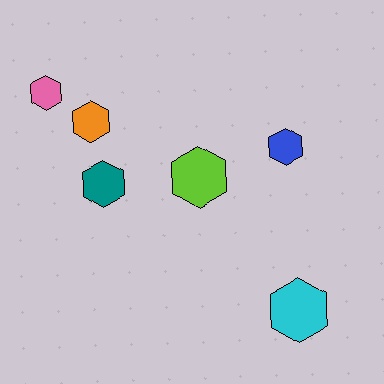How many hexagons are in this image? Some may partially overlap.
There are 6 hexagons.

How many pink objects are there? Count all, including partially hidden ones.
There is 1 pink object.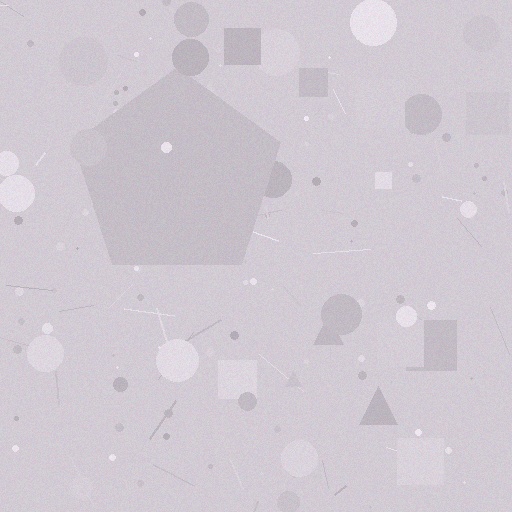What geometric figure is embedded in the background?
A pentagon is embedded in the background.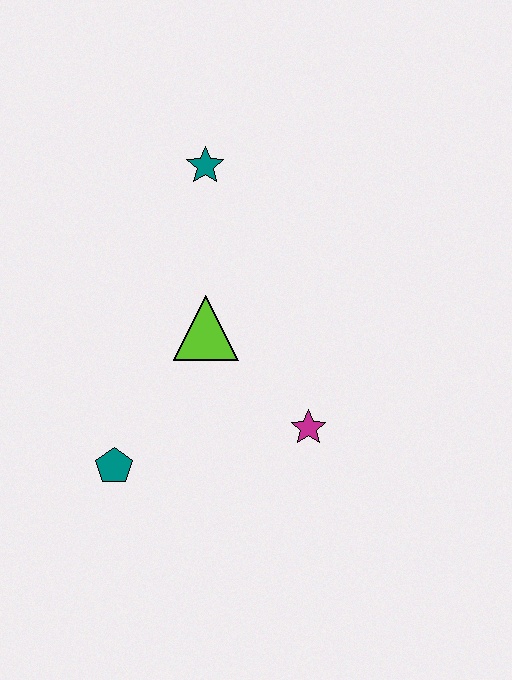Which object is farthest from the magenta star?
The teal star is farthest from the magenta star.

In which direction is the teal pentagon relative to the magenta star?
The teal pentagon is to the left of the magenta star.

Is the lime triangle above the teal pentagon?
Yes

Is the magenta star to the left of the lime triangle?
No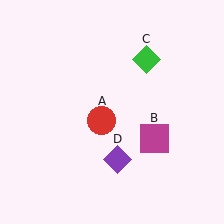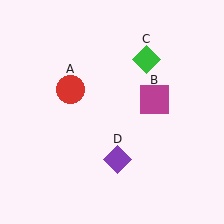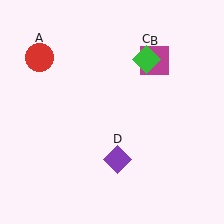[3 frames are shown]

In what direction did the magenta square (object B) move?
The magenta square (object B) moved up.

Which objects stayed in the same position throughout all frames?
Green diamond (object C) and purple diamond (object D) remained stationary.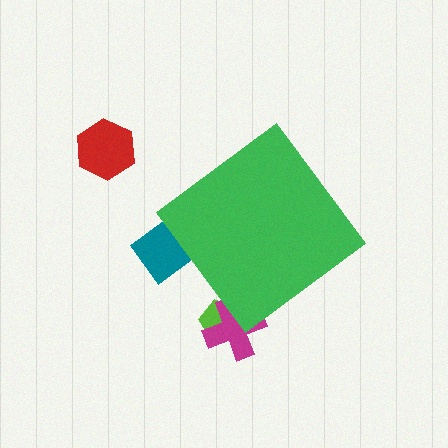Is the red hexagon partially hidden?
No, the red hexagon is fully visible.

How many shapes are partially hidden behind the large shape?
3 shapes are partially hidden.